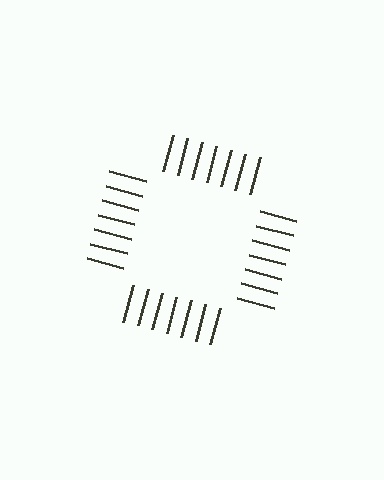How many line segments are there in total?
28 — 7 along each of the 4 edges.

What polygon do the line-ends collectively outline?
An illusory square — the line segments terminate on its edges but no continuous stroke is drawn.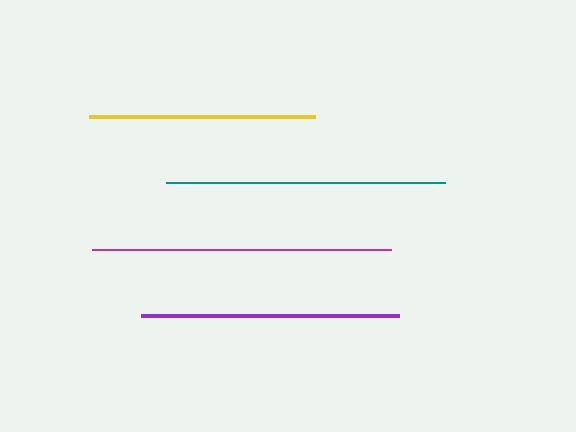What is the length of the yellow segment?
The yellow segment is approximately 226 pixels long.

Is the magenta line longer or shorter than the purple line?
The magenta line is longer than the purple line.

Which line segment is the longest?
The magenta line is the longest at approximately 299 pixels.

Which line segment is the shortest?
The yellow line is the shortest at approximately 226 pixels.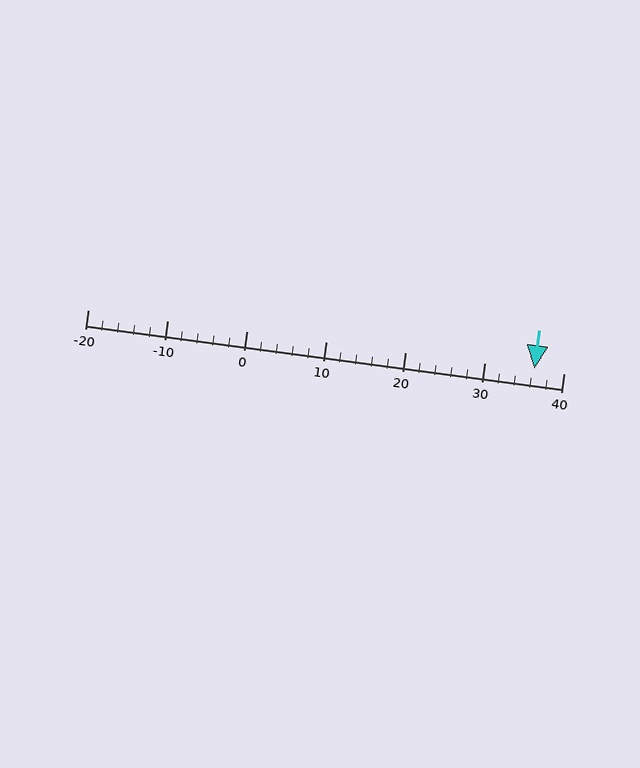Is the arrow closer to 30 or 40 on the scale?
The arrow is closer to 40.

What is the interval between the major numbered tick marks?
The major tick marks are spaced 10 units apart.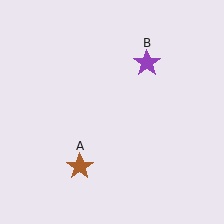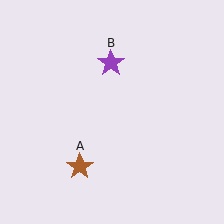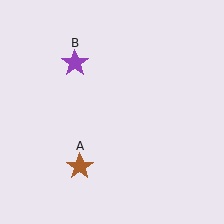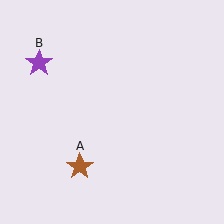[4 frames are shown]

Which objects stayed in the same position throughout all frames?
Brown star (object A) remained stationary.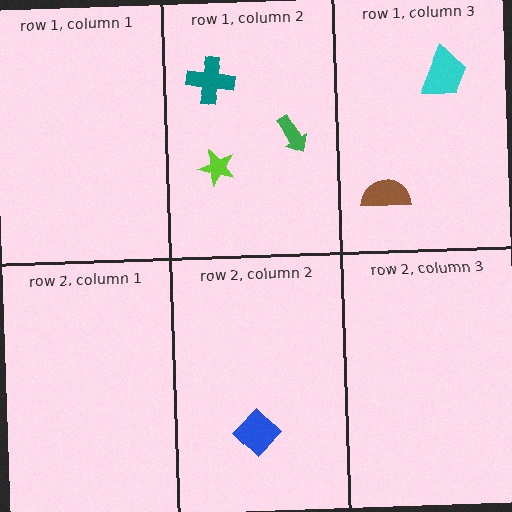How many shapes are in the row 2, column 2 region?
1.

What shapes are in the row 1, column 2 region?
The green arrow, the teal cross, the lime star.